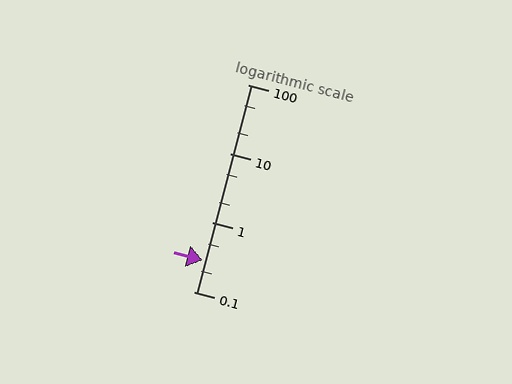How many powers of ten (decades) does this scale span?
The scale spans 3 decades, from 0.1 to 100.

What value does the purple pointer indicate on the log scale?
The pointer indicates approximately 0.29.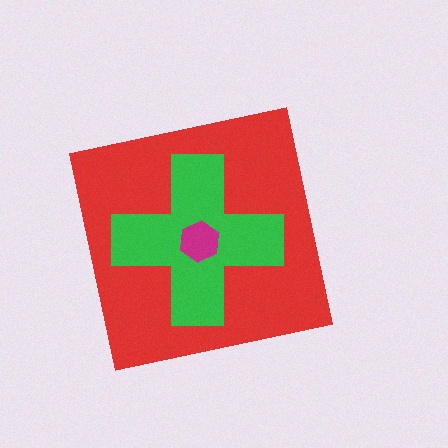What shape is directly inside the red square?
The green cross.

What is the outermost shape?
The red square.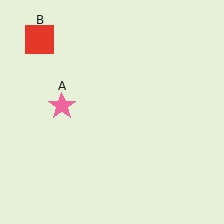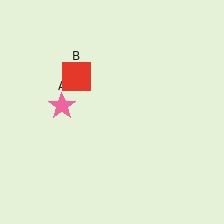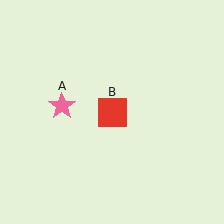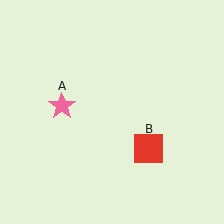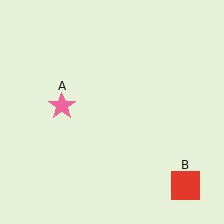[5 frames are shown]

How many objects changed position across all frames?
1 object changed position: red square (object B).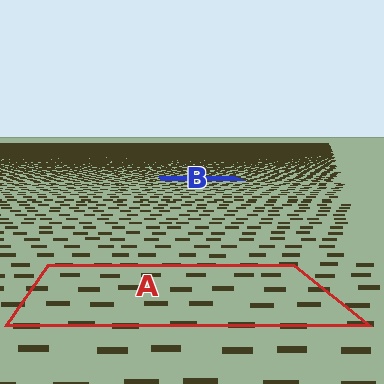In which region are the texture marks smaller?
The texture marks are smaller in region B, because it is farther away.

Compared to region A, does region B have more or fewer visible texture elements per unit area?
Region B has more texture elements per unit area — they are packed more densely because it is farther away.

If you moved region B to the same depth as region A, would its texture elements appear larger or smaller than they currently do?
They would appear larger. At a closer depth, the same texture elements are projected at a bigger on-screen size.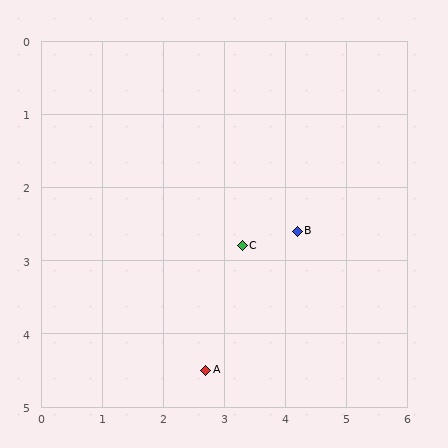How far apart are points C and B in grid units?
Points C and B are about 0.9 grid units apart.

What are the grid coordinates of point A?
Point A is at approximately (2.7, 4.5).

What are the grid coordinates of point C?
Point C is at approximately (3.3, 2.8).